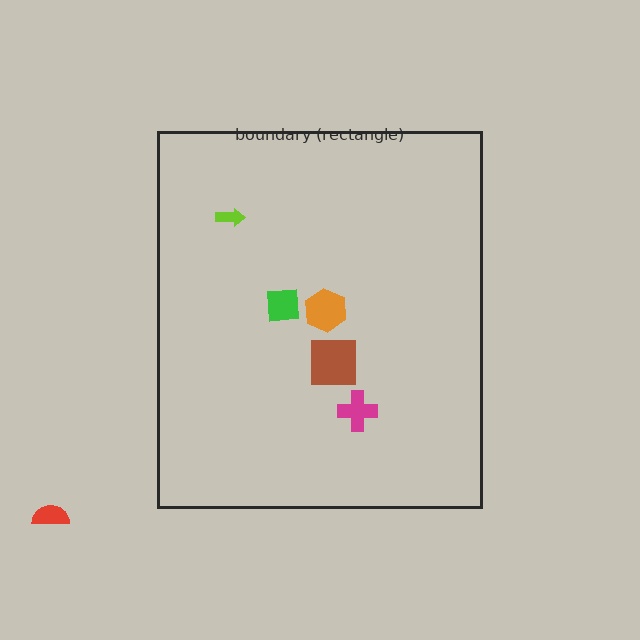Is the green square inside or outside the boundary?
Inside.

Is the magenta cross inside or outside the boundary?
Inside.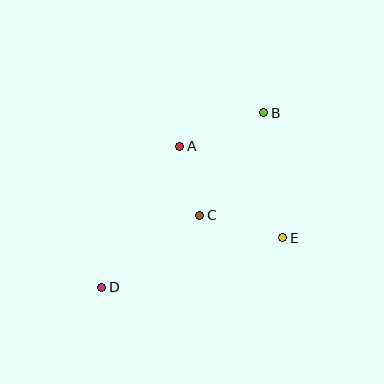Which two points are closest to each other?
Points A and C are closest to each other.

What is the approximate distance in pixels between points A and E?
The distance between A and E is approximately 138 pixels.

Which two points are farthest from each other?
Points B and D are farthest from each other.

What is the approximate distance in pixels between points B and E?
The distance between B and E is approximately 127 pixels.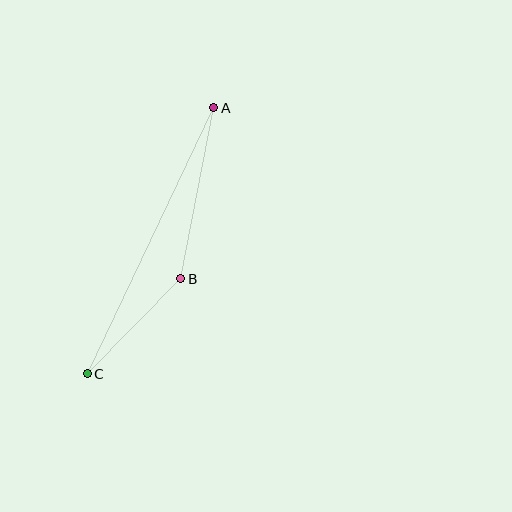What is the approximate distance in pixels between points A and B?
The distance between A and B is approximately 174 pixels.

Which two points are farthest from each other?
Points A and C are farthest from each other.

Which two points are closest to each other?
Points B and C are closest to each other.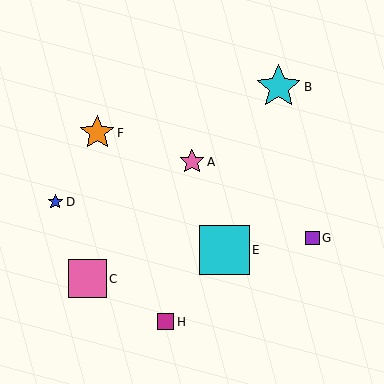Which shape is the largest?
The cyan square (labeled E) is the largest.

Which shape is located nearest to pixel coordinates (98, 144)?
The orange star (labeled F) at (97, 133) is nearest to that location.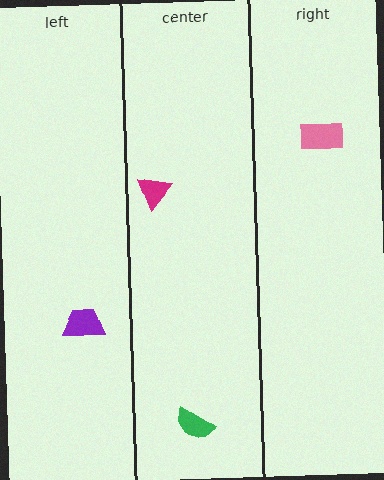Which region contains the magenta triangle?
The center region.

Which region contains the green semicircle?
The center region.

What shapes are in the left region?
The purple trapezoid.